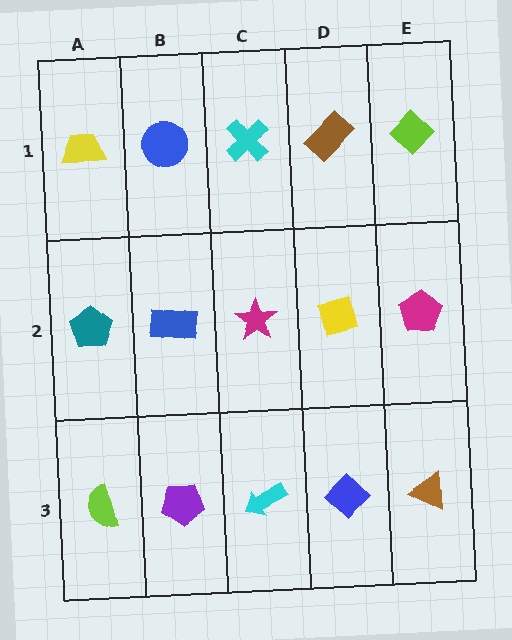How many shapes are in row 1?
5 shapes.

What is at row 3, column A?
A lime semicircle.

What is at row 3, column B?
A purple pentagon.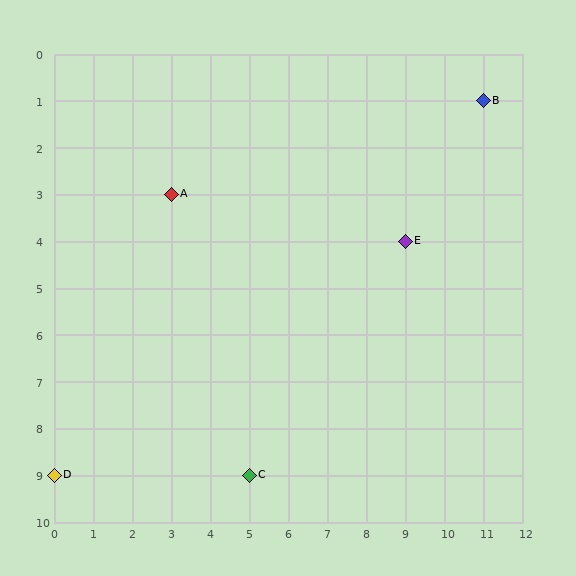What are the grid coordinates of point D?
Point D is at grid coordinates (0, 9).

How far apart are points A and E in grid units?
Points A and E are 6 columns and 1 row apart (about 6.1 grid units diagonally).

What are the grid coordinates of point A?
Point A is at grid coordinates (3, 3).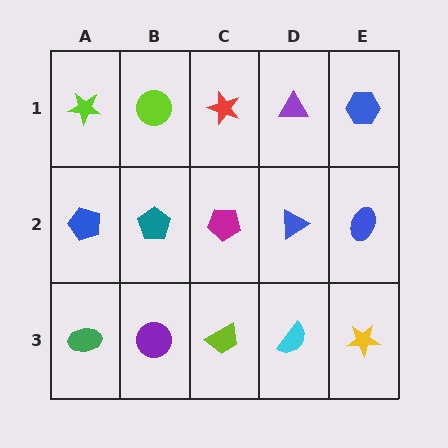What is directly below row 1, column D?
A blue triangle.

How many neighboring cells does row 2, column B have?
4.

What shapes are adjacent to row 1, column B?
A teal pentagon (row 2, column B), a lime star (row 1, column A), a red star (row 1, column C).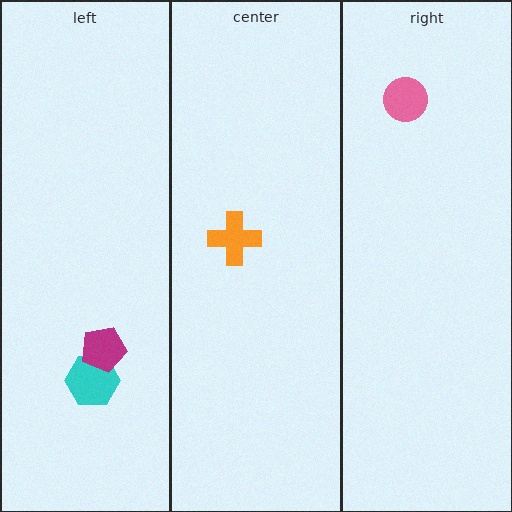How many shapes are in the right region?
1.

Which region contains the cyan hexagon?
The left region.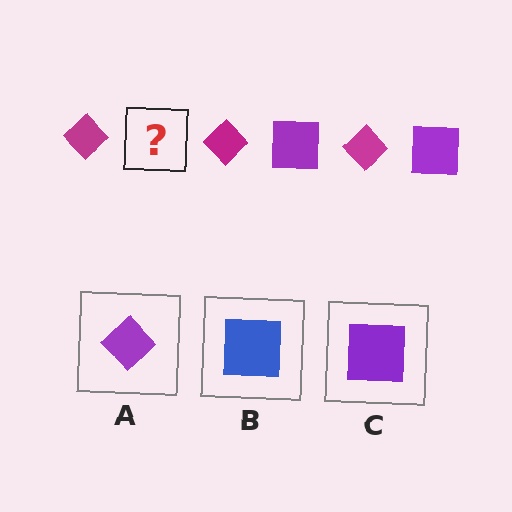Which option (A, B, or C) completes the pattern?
C.